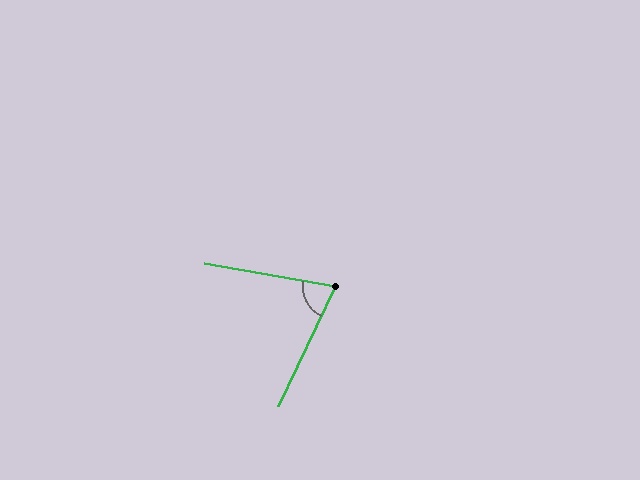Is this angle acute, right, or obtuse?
It is acute.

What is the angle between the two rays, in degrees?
Approximately 75 degrees.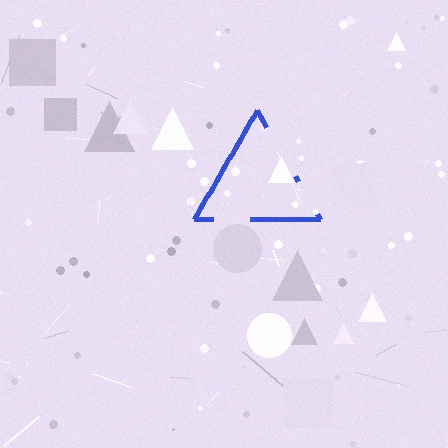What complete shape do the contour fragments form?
The contour fragments form a triangle.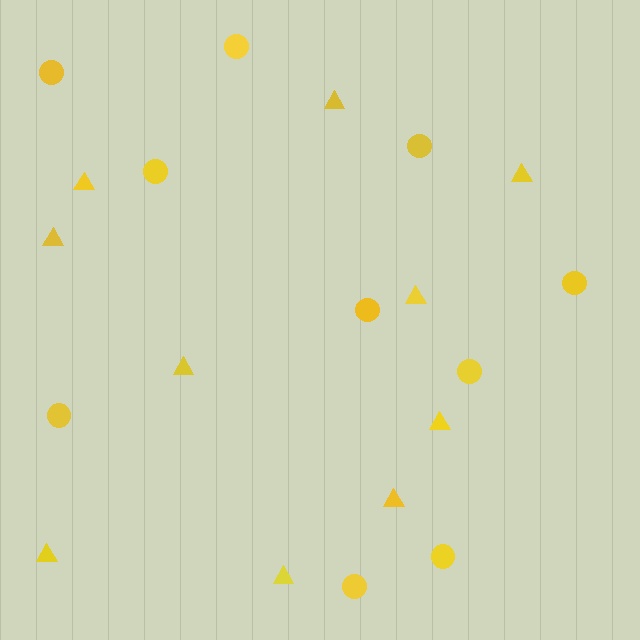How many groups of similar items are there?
There are 2 groups: one group of circles (10) and one group of triangles (10).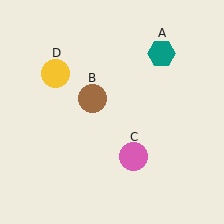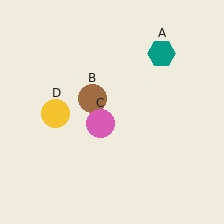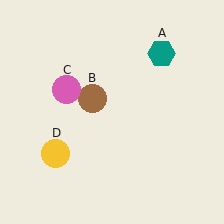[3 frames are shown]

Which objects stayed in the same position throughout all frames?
Teal hexagon (object A) and brown circle (object B) remained stationary.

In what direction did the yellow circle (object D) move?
The yellow circle (object D) moved down.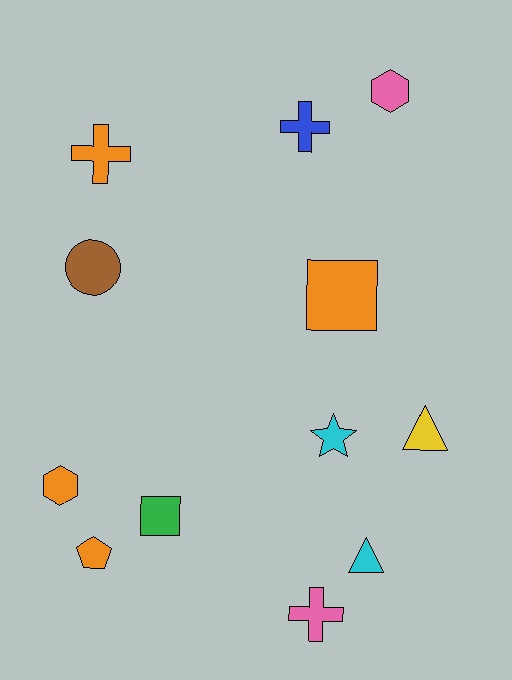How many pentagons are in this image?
There is 1 pentagon.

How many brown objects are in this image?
There is 1 brown object.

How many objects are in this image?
There are 12 objects.